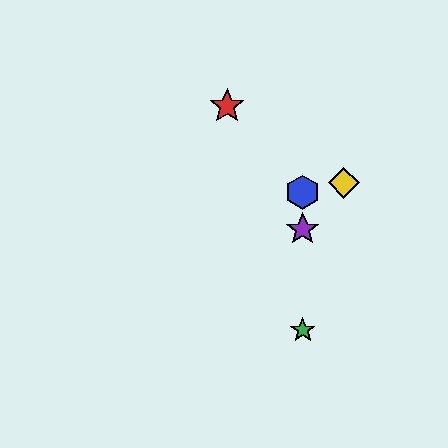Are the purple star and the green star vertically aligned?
Yes, both are at x≈303.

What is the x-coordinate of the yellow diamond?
The yellow diamond is at x≈344.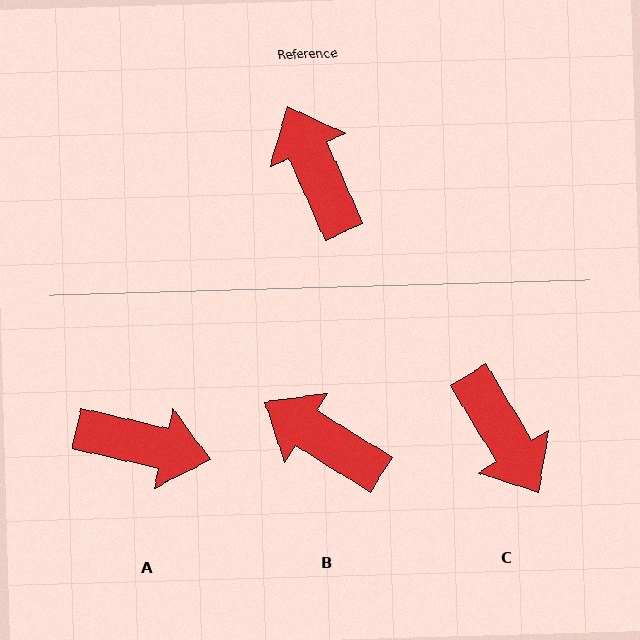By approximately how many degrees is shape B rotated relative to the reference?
Approximately 34 degrees counter-clockwise.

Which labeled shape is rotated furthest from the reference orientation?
C, about 173 degrees away.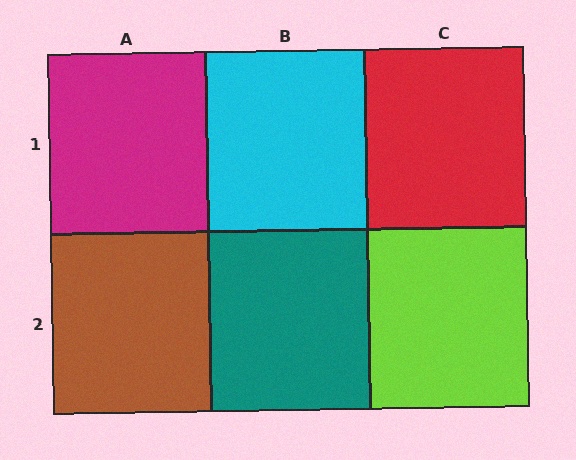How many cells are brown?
1 cell is brown.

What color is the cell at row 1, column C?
Red.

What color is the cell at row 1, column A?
Magenta.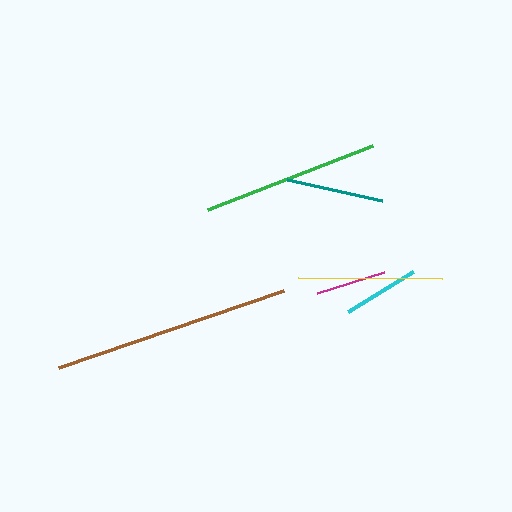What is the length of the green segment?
The green segment is approximately 177 pixels long.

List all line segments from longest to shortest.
From longest to shortest: brown, green, yellow, teal, cyan, magenta.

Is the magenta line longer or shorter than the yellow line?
The yellow line is longer than the magenta line.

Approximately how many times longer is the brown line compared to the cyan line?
The brown line is approximately 3.1 times the length of the cyan line.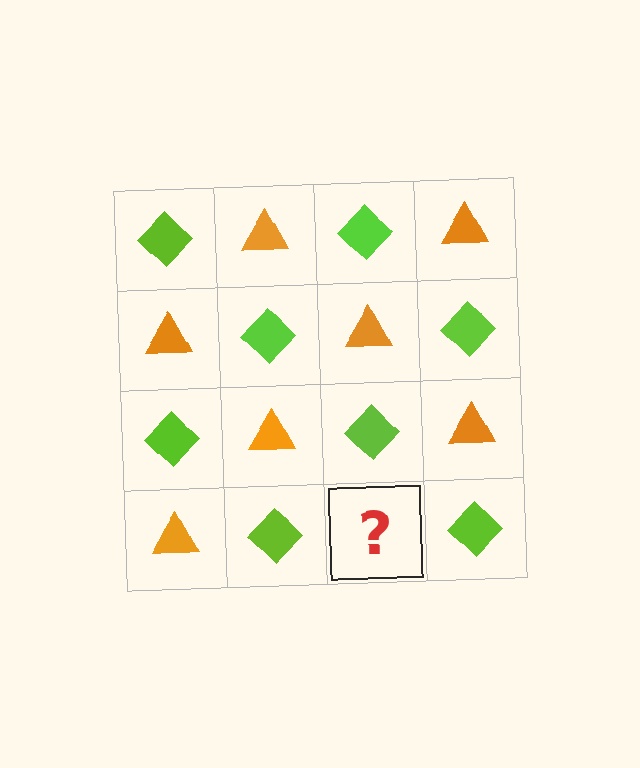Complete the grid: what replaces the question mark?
The question mark should be replaced with an orange triangle.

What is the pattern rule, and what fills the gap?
The rule is that it alternates lime diamond and orange triangle in a checkerboard pattern. The gap should be filled with an orange triangle.